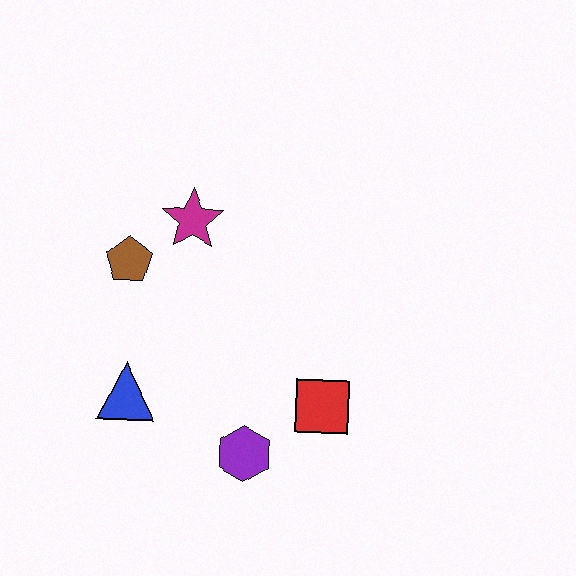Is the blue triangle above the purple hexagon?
Yes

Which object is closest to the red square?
The purple hexagon is closest to the red square.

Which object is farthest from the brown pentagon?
The red square is farthest from the brown pentagon.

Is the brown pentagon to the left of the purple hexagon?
Yes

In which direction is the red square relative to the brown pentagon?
The red square is to the right of the brown pentagon.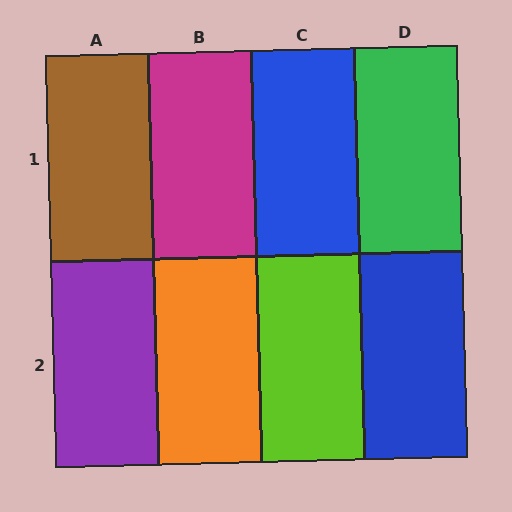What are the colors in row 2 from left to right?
Purple, orange, lime, blue.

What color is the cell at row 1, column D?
Green.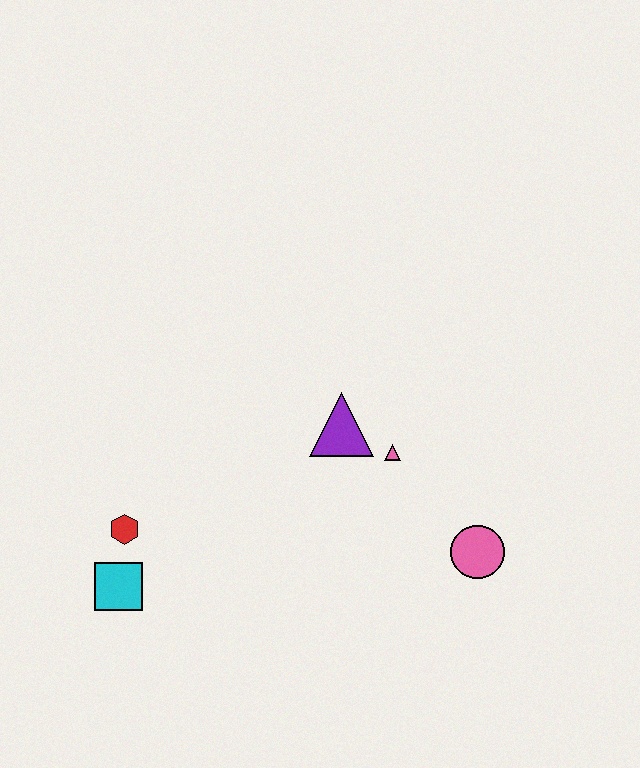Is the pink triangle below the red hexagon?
No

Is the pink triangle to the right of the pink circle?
No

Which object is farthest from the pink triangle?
The cyan square is farthest from the pink triangle.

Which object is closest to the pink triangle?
The purple triangle is closest to the pink triangle.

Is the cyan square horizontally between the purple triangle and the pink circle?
No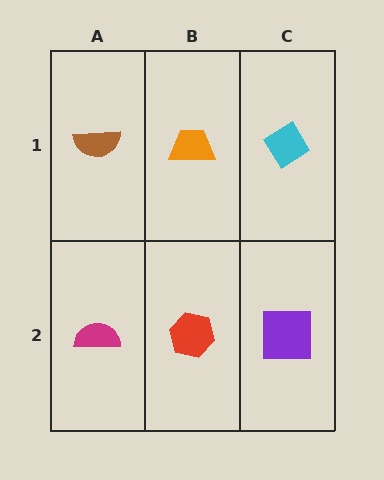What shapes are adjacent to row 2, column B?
An orange trapezoid (row 1, column B), a magenta semicircle (row 2, column A), a purple square (row 2, column C).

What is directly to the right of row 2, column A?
A red hexagon.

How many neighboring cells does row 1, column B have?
3.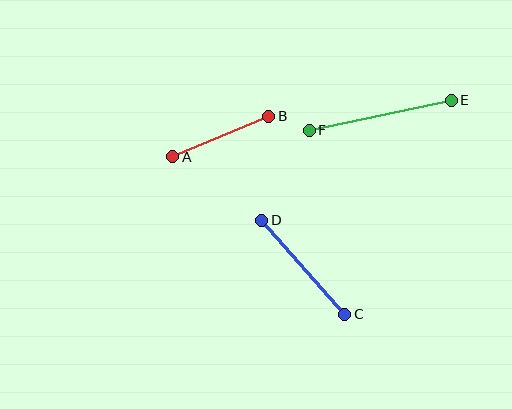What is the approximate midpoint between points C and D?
The midpoint is at approximately (303, 267) pixels.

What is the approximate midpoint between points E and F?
The midpoint is at approximately (380, 115) pixels.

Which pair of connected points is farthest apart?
Points E and F are farthest apart.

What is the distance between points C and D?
The distance is approximately 125 pixels.